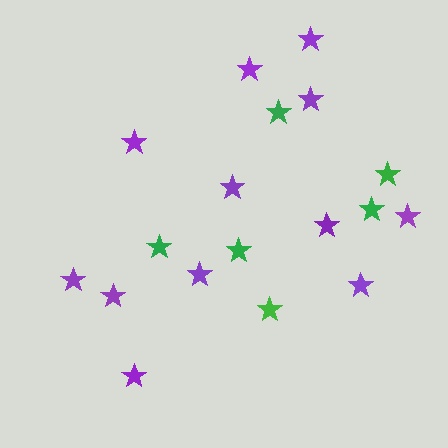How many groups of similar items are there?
There are 2 groups: one group of purple stars (12) and one group of green stars (6).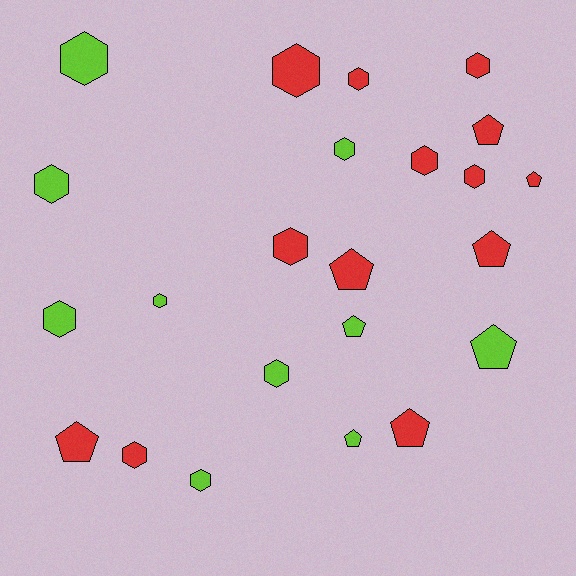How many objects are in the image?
There are 23 objects.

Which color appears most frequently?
Red, with 13 objects.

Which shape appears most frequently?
Hexagon, with 14 objects.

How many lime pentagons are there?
There are 3 lime pentagons.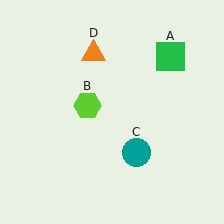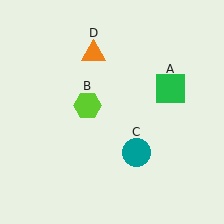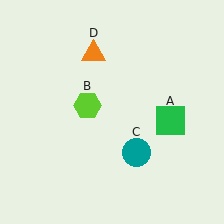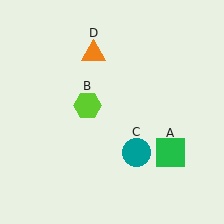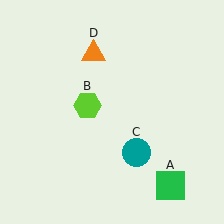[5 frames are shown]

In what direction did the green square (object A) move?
The green square (object A) moved down.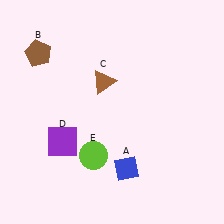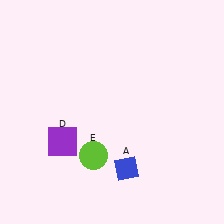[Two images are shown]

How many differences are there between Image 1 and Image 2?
There are 2 differences between the two images.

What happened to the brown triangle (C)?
The brown triangle (C) was removed in Image 2. It was in the top-left area of Image 1.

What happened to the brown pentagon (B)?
The brown pentagon (B) was removed in Image 2. It was in the top-left area of Image 1.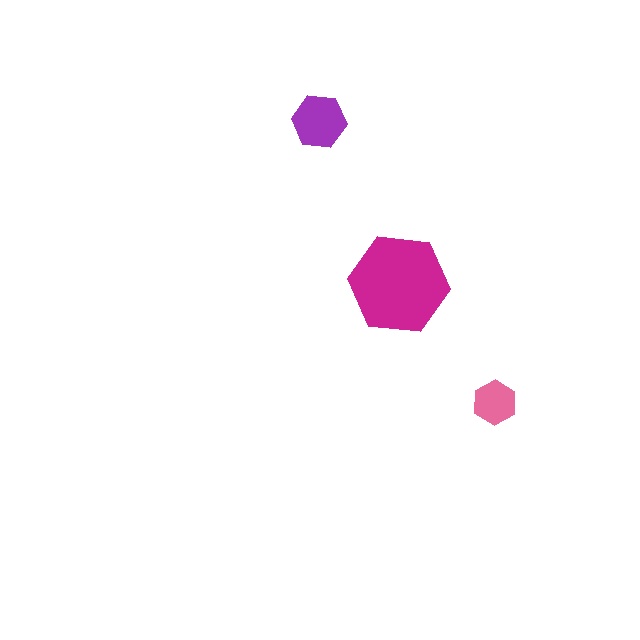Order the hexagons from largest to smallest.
the magenta one, the purple one, the pink one.